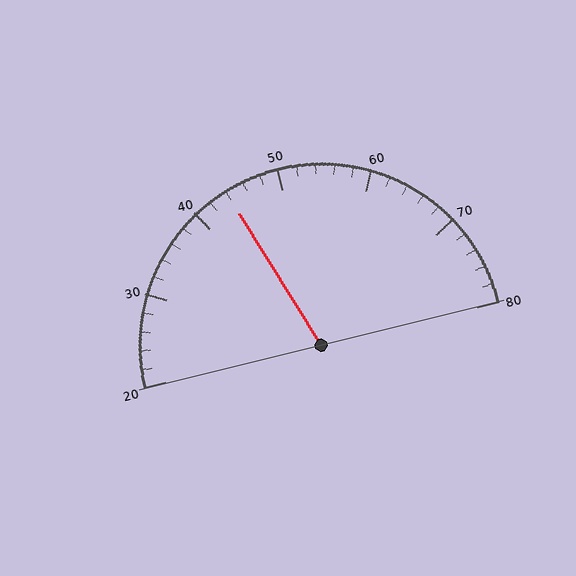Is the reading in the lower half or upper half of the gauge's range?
The reading is in the lower half of the range (20 to 80).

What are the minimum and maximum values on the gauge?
The gauge ranges from 20 to 80.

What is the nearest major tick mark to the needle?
The nearest major tick mark is 40.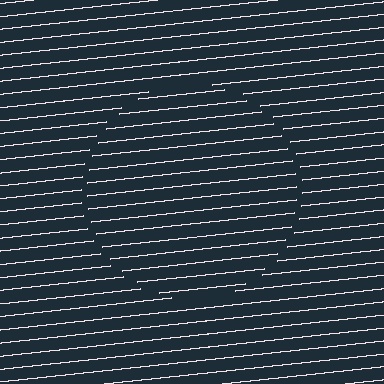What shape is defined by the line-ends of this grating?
An illusory circle. The interior of the shape contains the same grating, shifted by half a period — the contour is defined by the phase discontinuity where line-ends from the inner and outer gratings abut.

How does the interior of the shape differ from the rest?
The interior of the shape contains the same grating, shifted by half a period — the contour is defined by the phase discontinuity where line-ends from the inner and outer gratings abut.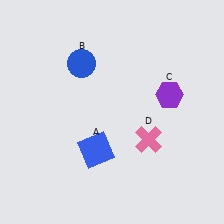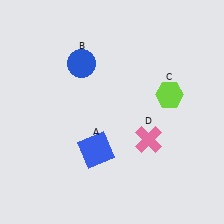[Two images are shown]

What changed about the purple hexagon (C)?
In Image 1, C is purple. In Image 2, it changed to lime.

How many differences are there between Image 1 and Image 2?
There is 1 difference between the two images.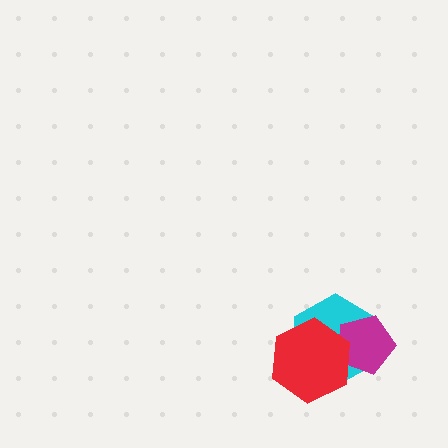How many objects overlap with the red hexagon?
2 objects overlap with the red hexagon.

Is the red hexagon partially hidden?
No, no other shape covers it.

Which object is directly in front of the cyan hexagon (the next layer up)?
The magenta pentagon is directly in front of the cyan hexagon.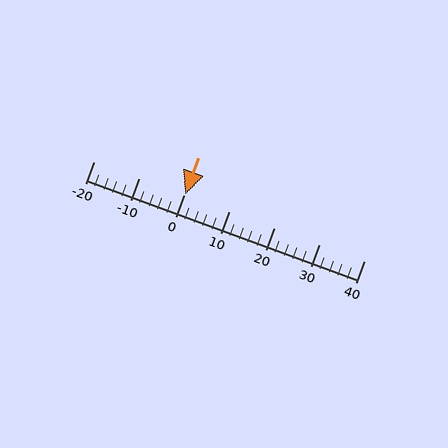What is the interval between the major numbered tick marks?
The major tick marks are spaced 10 units apart.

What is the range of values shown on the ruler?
The ruler shows values from -20 to 40.